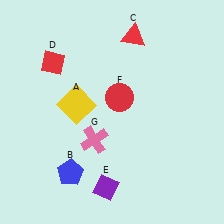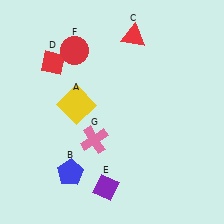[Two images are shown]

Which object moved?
The red circle (F) moved up.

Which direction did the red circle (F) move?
The red circle (F) moved up.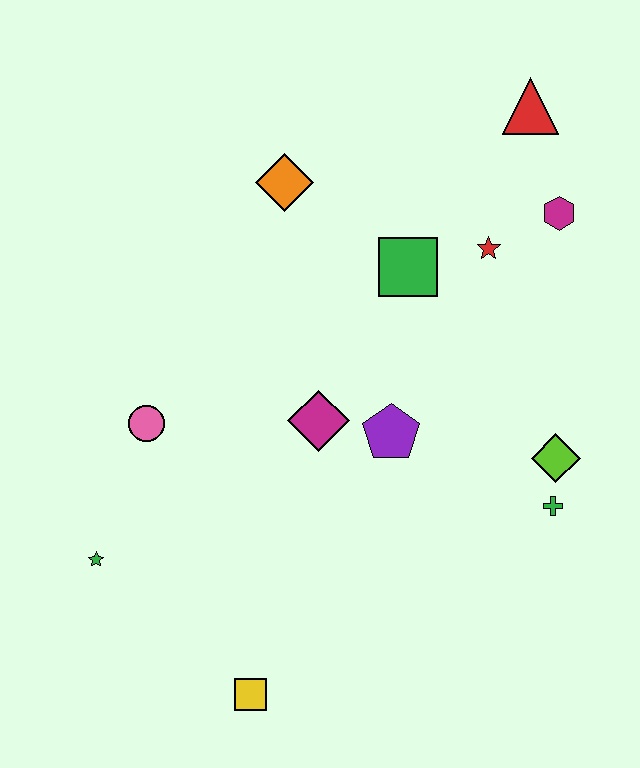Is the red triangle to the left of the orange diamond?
No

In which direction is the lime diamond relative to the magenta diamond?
The lime diamond is to the right of the magenta diamond.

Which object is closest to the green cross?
The lime diamond is closest to the green cross.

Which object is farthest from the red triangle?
The yellow square is farthest from the red triangle.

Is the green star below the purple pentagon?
Yes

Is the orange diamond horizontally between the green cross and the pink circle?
Yes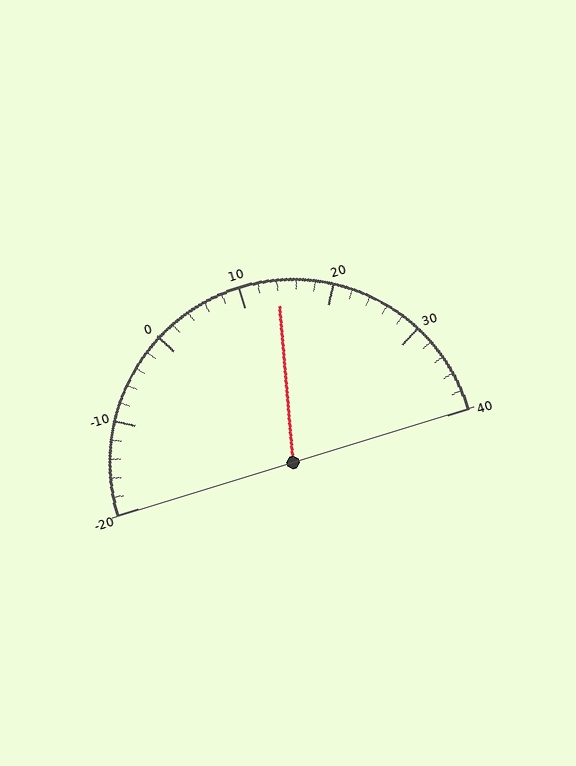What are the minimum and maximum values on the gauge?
The gauge ranges from -20 to 40.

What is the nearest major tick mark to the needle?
The nearest major tick mark is 10.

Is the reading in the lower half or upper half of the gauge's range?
The reading is in the upper half of the range (-20 to 40).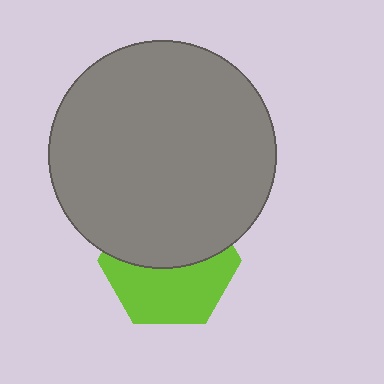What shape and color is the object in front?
The object in front is a gray circle.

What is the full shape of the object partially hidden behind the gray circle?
The partially hidden object is a lime hexagon.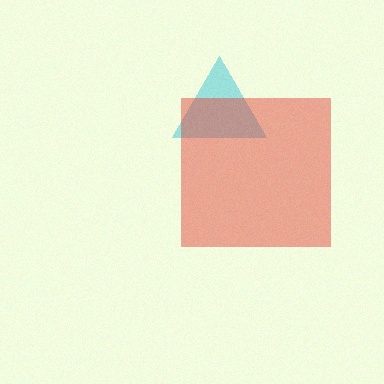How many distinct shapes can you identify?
There are 2 distinct shapes: a cyan triangle, a red square.